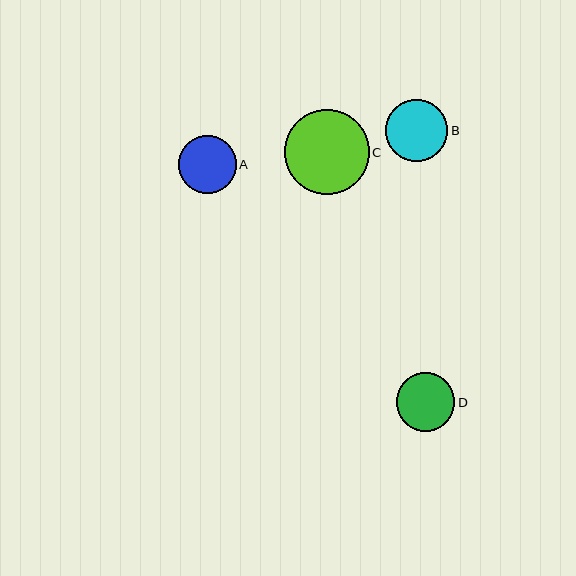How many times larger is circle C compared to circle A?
Circle C is approximately 1.5 times the size of circle A.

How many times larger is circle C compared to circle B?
Circle C is approximately 1.4 times the size of circle B.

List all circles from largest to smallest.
From largest to smallest: C, B, D, A.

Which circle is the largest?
Circle C is the largest with a size of approximately 85 pixels.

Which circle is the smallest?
Circle A is the smallest with a size of approximately 58 pixels.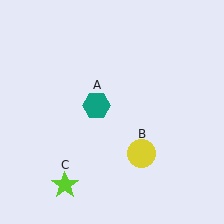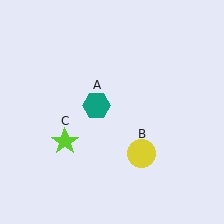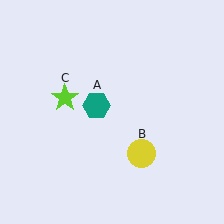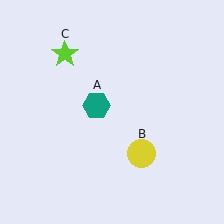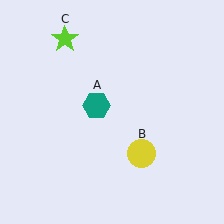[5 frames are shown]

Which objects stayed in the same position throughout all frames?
Teal hexagon (object A) and yellow circle (object B) remained stationary.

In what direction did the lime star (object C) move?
The lime star (object C) moved up.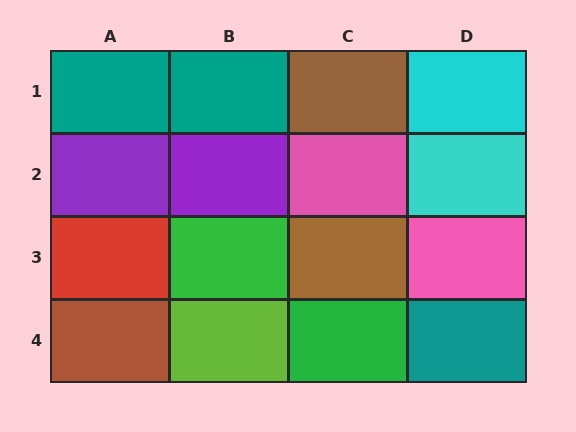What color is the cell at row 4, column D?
Teal.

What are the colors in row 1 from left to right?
Teal, teal, brown, cyan.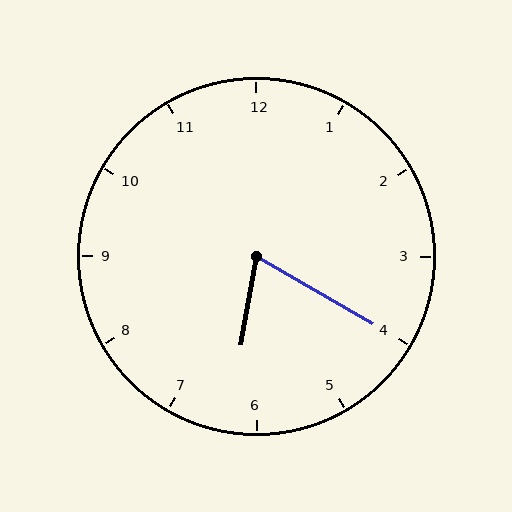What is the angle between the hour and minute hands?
Approximately 70 degrees.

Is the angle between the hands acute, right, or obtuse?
It is acute.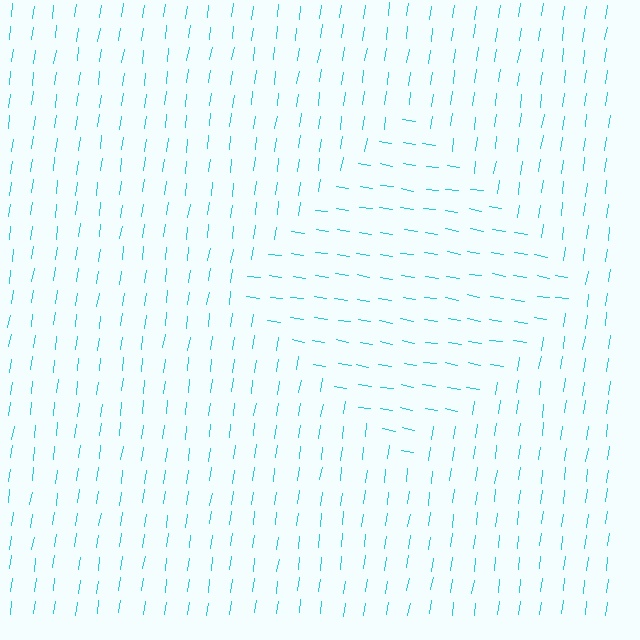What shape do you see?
I see a diamond.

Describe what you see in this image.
The image is filled with small cyan line segments. A diamond region in the image has lines oriented differently from the surrounding lines, creating a visible texture boundary.